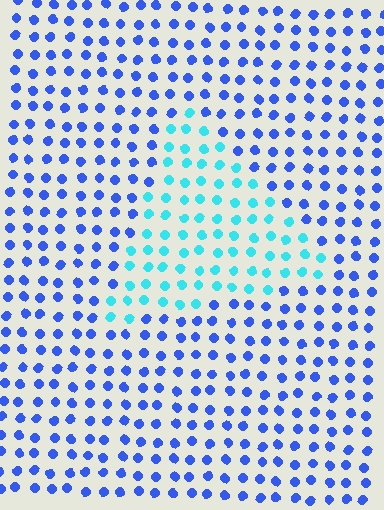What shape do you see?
I see a triangle.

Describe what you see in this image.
The image is filled with small blue elements in a uniform arrangement. A triangle-shaped region is visible where the elements are tinted to a slightly different hue, forming a subtle color boundary.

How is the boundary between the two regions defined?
The boundary is defined purely by a slight shift in hue (about 45 degrees). Spacing, size, and orientation are identical on both sides.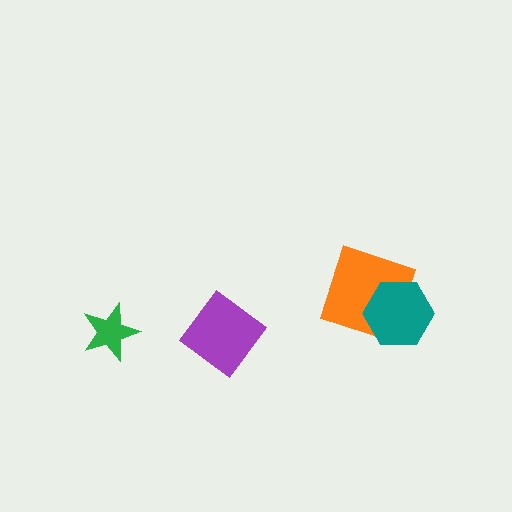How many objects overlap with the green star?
0 objects overlap with the green star.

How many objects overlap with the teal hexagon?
1 object overlaps with the teal hexagon.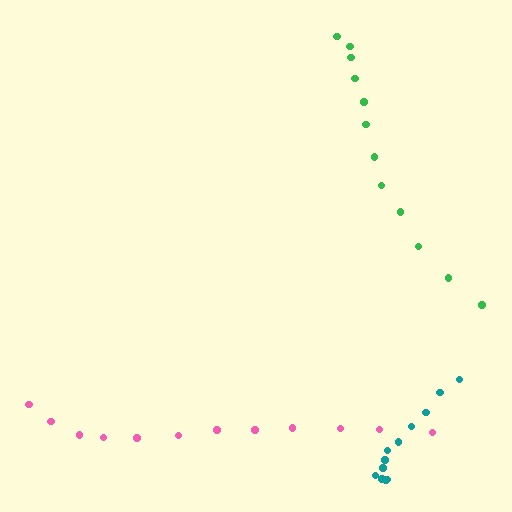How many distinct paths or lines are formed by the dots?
There are 3 distinct paths.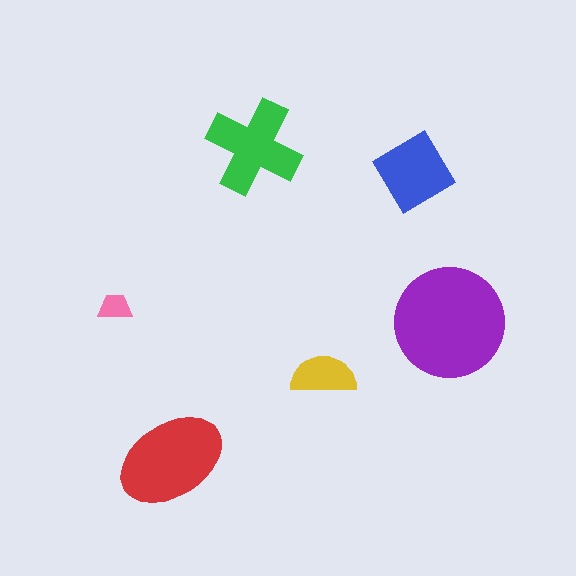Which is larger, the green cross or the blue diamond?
The green cross.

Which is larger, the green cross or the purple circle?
The purple circle.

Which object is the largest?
The purple circle.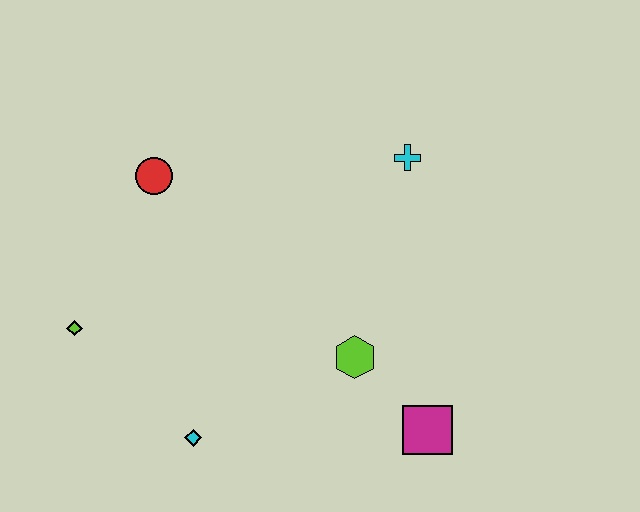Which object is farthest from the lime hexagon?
The lime diamond is farthest from the lime hexagon.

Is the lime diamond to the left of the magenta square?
Yes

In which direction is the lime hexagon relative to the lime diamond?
The lime hexagon is to the right of the lime diamond.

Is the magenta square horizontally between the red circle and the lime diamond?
No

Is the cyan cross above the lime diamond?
Yes